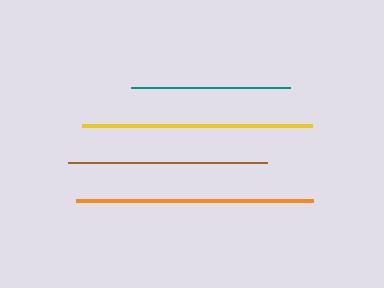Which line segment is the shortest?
The teal line is the shortest at approximately 159 pixels.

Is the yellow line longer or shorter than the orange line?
The orange line is longer than the yellow line.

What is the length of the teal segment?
The teal segment is approximately 159 pixels long.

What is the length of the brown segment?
The brown segment is approximately 199 pixels long.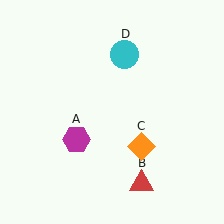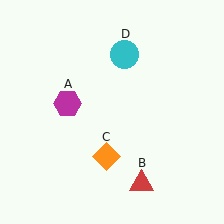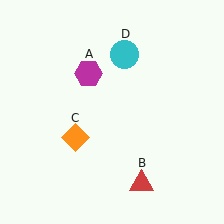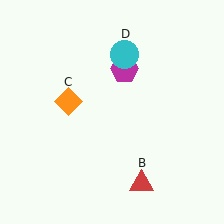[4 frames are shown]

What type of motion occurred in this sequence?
The magenta hexagon (object A), orange diamond (object C) rotated clockwise around the center of the scene.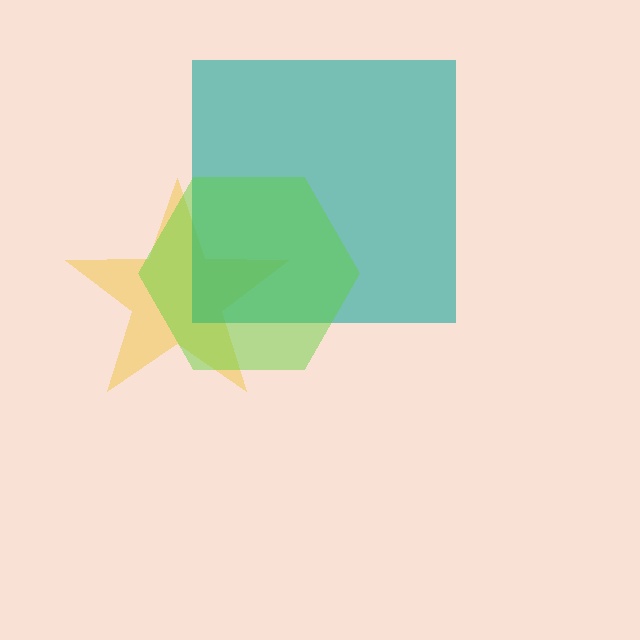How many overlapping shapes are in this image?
There are 3 overlapping shapes in the image.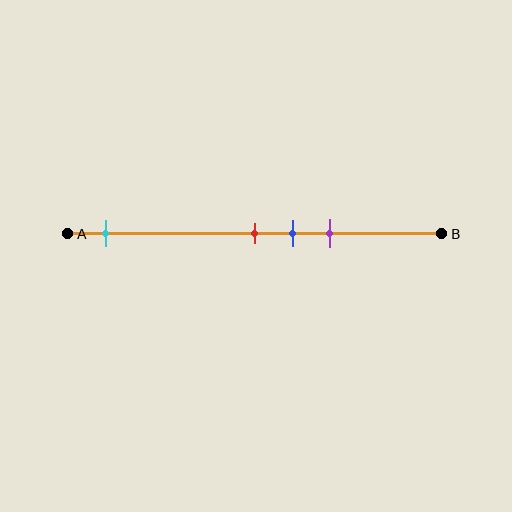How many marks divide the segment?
There are 4 marks dividing the segment.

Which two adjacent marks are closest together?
The red and blue marks are the closest adjacent pair.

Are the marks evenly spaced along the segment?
No, the marks are not evenly spaced.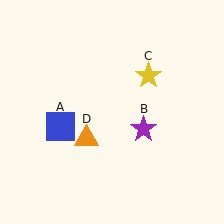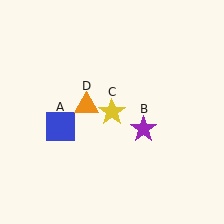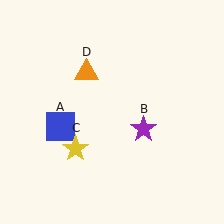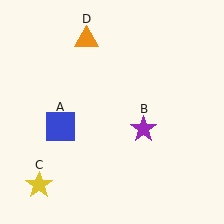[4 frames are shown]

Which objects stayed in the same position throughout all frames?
Blue square (object A) and purple star (object B) remained stationary.